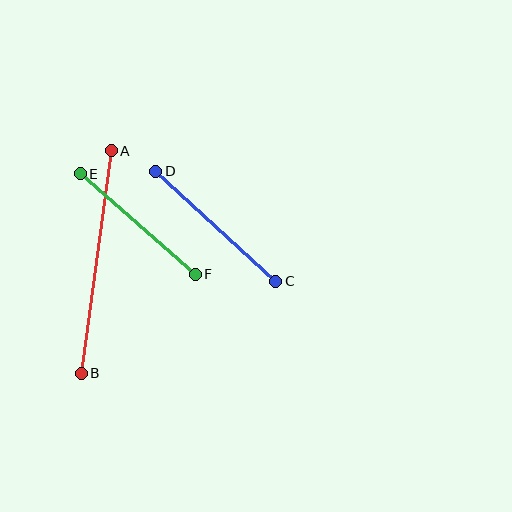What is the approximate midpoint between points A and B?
The midpoint is at approximately (96, 262) pixels.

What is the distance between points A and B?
The distance is approximately 225 pixels.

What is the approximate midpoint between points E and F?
The midpoint is at approximately (138, 224) pixels.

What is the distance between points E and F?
The distance is approximately 153 pixels.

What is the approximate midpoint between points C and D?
The midpoint is at approximately (216, 226) pixels.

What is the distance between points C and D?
The distance is approximately 163 pixels.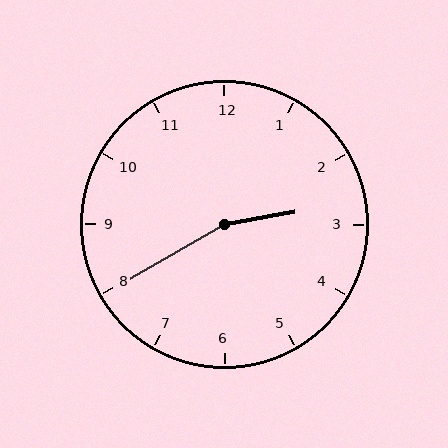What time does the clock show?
2:40.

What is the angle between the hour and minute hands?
Approximately 160 degrees.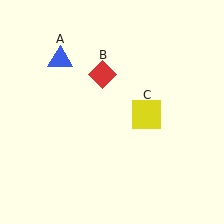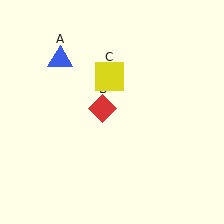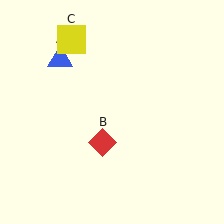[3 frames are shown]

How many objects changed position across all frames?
2 objects changed position: red diamond (object B), yellow square (object C).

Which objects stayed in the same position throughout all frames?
Blue triangle (object A) remained stationary.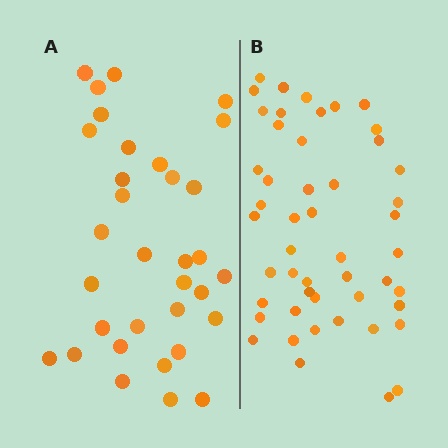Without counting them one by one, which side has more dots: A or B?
Region B (the right region) has more dots.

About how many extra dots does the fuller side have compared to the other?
Region B has approximately 15 more dots than region A.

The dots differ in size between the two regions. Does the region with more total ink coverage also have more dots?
No. Region A has more total ink coverage because its dots are larger, but region B actually contains more individual dots. Total area can be misleading — the number of items is what matters here.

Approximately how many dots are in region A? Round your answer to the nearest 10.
About 30 dots. (The exact count is 33, which rounds to 30.)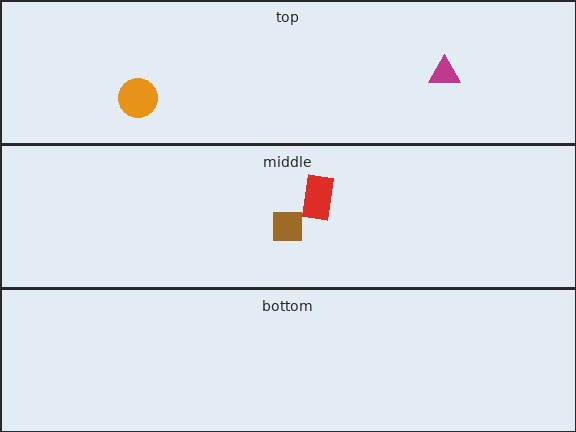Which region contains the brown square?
The middle region.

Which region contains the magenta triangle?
The top region.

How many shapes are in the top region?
2.